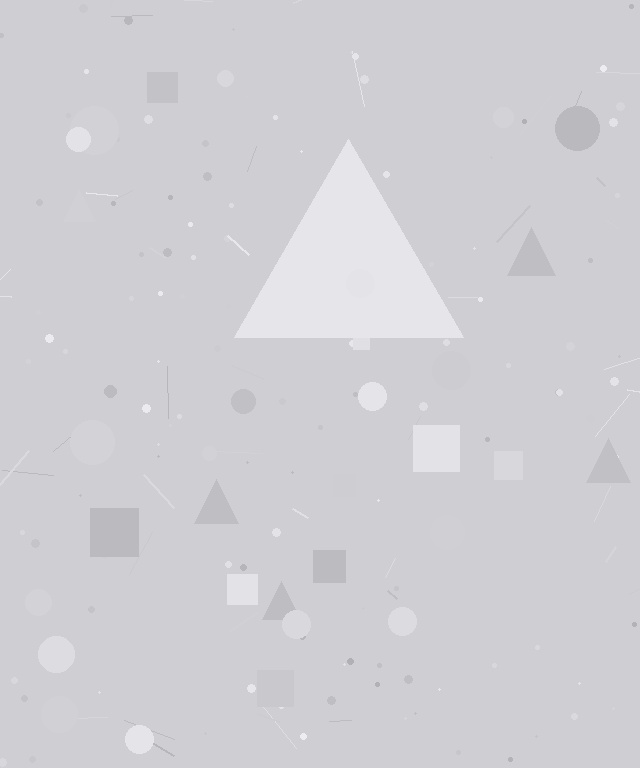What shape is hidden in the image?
A triangle is hidden in the image.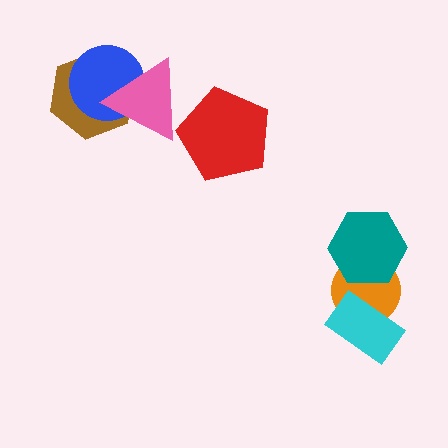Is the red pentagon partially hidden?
Yes, it is partially covered by another shape.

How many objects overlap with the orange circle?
2 objects overlap with the orange circle.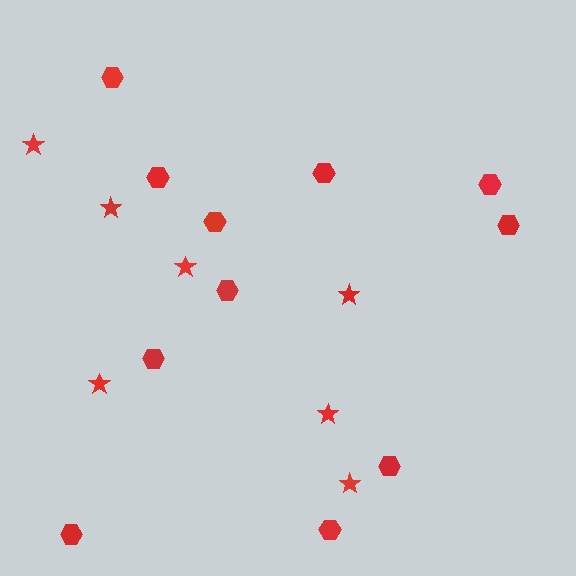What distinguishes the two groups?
There are 2 groups: one group of stars (7) and one group of hexagons (11).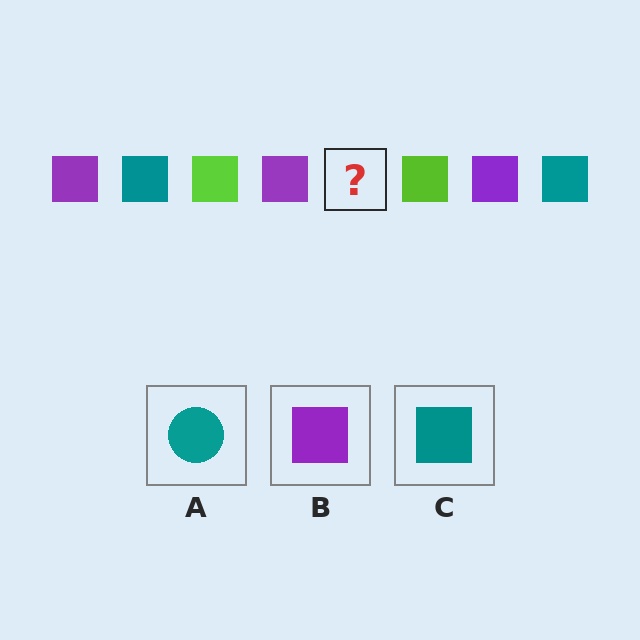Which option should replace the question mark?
Option C.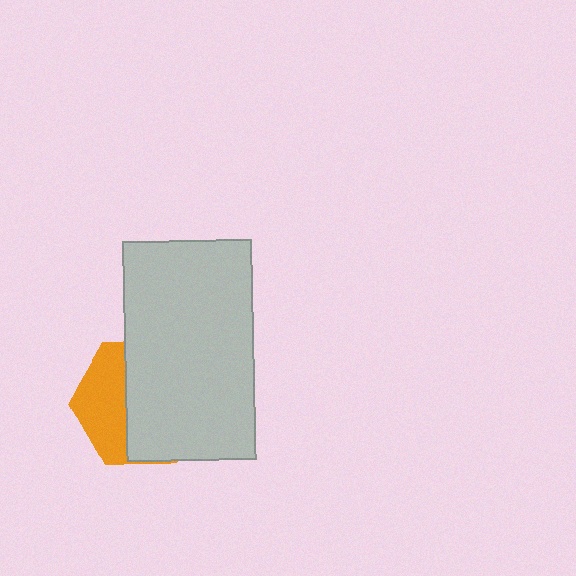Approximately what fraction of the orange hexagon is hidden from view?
Roughly 62% of the orange hexagon is hidden behind the light gray rectangle.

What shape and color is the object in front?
The object in front is a light gray rectangle.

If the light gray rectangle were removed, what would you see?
You would see the complete orange hexagon.